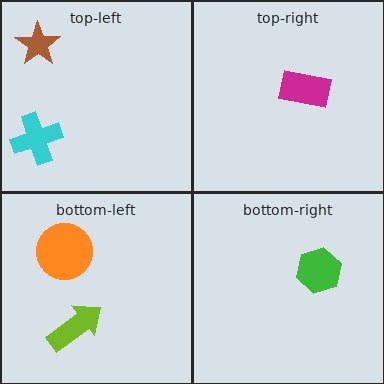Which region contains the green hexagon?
The bottom-right region.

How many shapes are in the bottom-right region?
1.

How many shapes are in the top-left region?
2.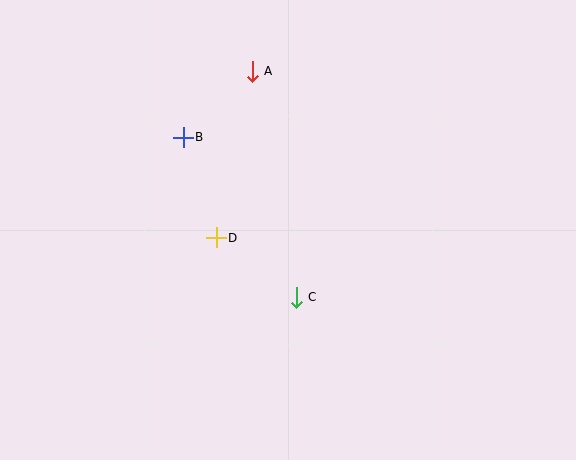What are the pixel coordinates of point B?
Point B is at (183, 137).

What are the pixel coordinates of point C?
Point C is at (296, 297).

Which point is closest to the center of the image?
Point C at (296, 297) is closest to the center.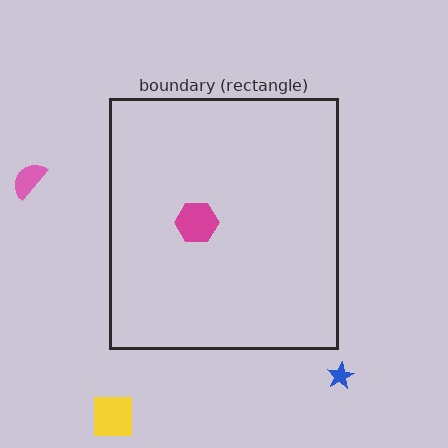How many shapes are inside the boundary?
1 inside, 3 outside.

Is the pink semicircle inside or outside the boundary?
Outside.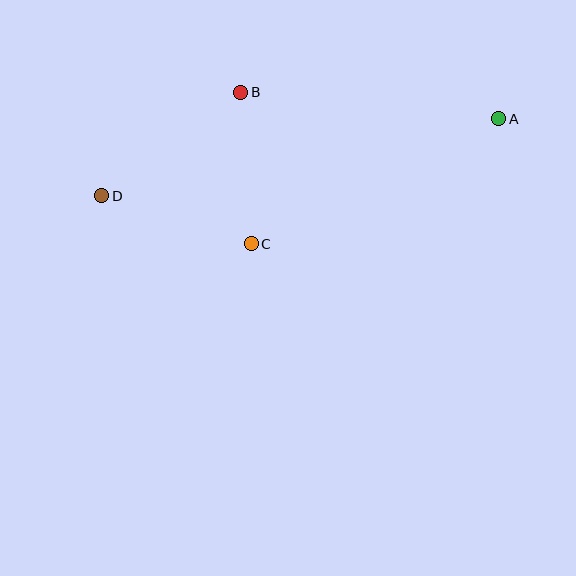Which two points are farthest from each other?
Points A and D are farthest from each other.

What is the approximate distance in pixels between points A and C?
The distance between A and C is approximately 277 pixels.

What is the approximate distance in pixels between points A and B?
The distance between A and B is approximately 259 pixels.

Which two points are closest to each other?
Points B and C are closest to each other.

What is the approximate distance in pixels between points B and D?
The distance between B and D is approximately 173 pixels.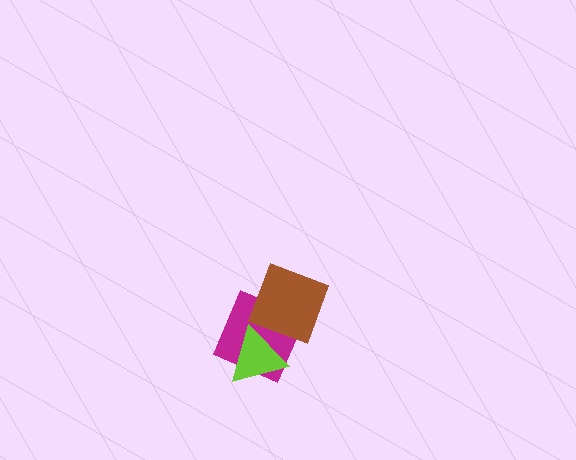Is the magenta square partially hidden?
Yes, it is partially covered by another shape.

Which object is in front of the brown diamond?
The lime triangle is in front of the brown diamond.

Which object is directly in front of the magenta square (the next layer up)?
The brown diamond is directly in front of the magenta square.